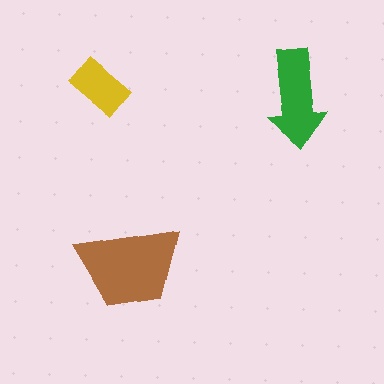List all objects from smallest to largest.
The yellow rectangle, the green arrow, the brown trapezoid.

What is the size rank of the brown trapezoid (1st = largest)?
1st.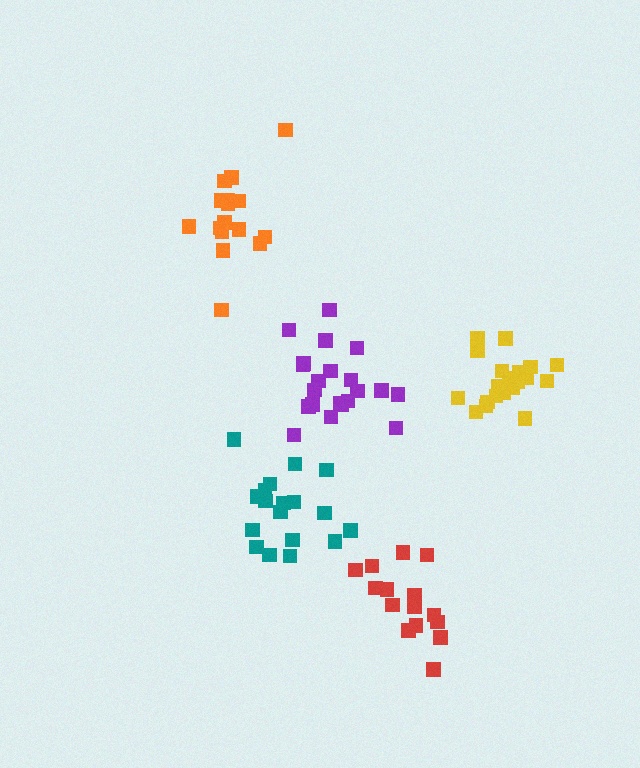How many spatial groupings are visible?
There are 5 spatial groupings.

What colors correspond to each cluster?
The clusters are colored: orange, teal, red, purple, yellow.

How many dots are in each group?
Group 1: 16 dots, Group 2: 18 dots, Group 3: 15 dots, Group 4: 21 dots, Group 5: 20 dots (90 total).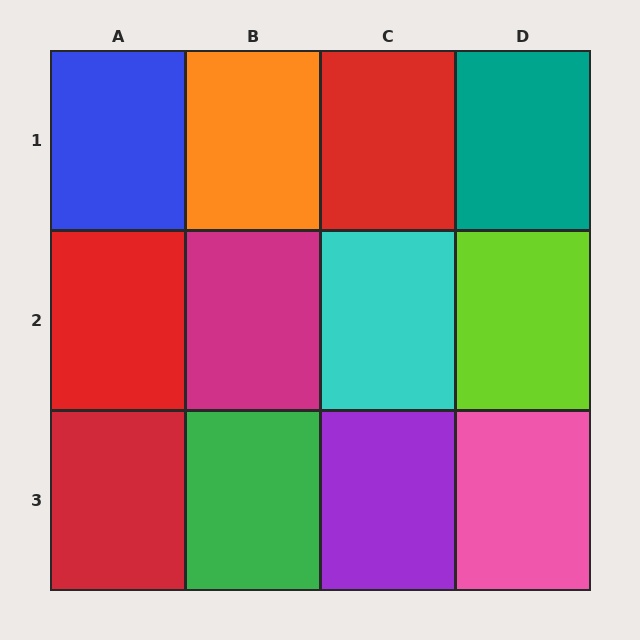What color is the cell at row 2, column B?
Magenta.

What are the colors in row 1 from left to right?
Blue, orange, red, teal.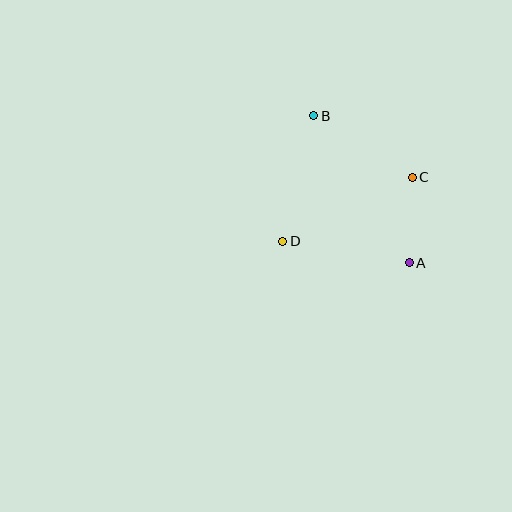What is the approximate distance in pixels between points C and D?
The distance between C and D is approximately 144 pixels.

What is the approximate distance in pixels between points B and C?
The distance between B and C is approximately 116 pixels.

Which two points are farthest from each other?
Points A and B are farthest from each other.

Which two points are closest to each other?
Points A and C are closest to each other.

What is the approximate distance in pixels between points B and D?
The distance between B and D is approximately 129 pixels.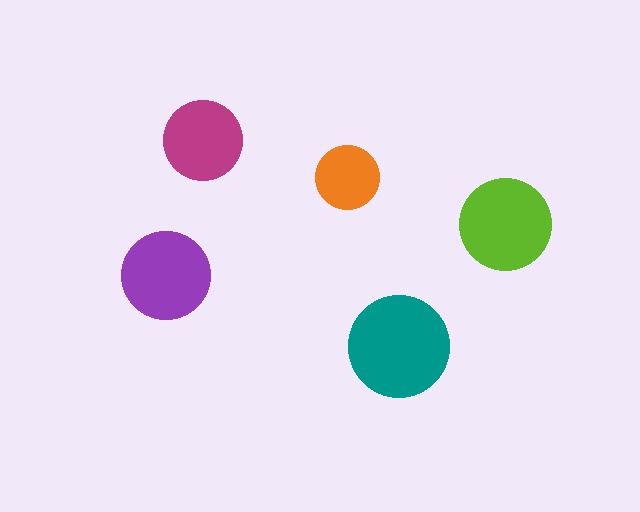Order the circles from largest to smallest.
the teal one, the lime one, the purple one, the magenta one, the orange one.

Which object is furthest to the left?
The purple circle is leftmost.